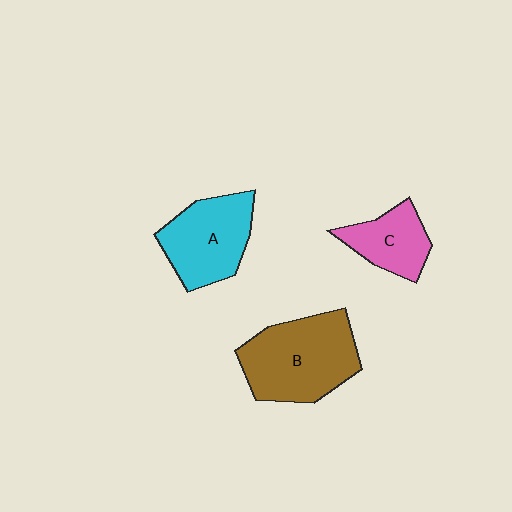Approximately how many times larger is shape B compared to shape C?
Approximately 1.9 times.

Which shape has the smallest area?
Shape C (pink).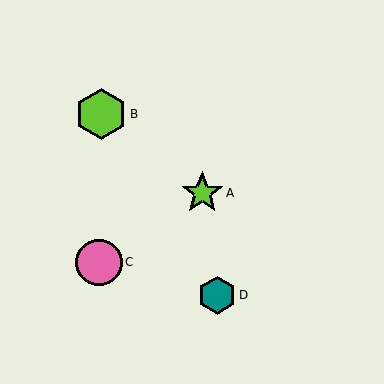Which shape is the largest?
The lime hexagon (labeled B) is the largest.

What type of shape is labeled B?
Shape B is a lime hexagon.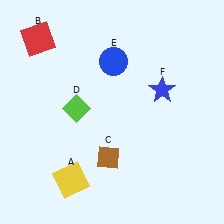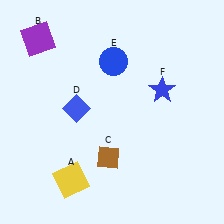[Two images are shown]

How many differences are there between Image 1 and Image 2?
There are 2 differences between the two images.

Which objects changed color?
B changed from red to purple. D changed from lime to blue.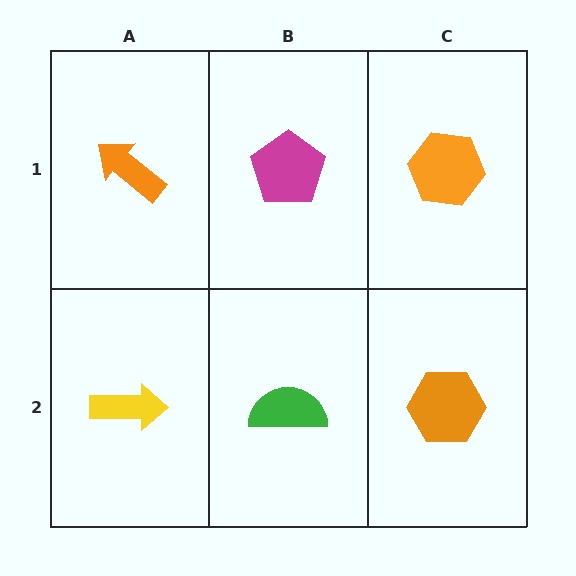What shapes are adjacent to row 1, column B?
A green semicircle (row 2, column B), an orange arrow (row 1, column A), an orange hexagon (row 1, column C).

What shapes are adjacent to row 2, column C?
An orange hexagon (row 1, column C), a green semicircle (row 2, column B).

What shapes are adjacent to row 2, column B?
A magenta pentagon (row 1, column B), a yellow arrow (row 2, column A), an orange hexagon (row 2, column C).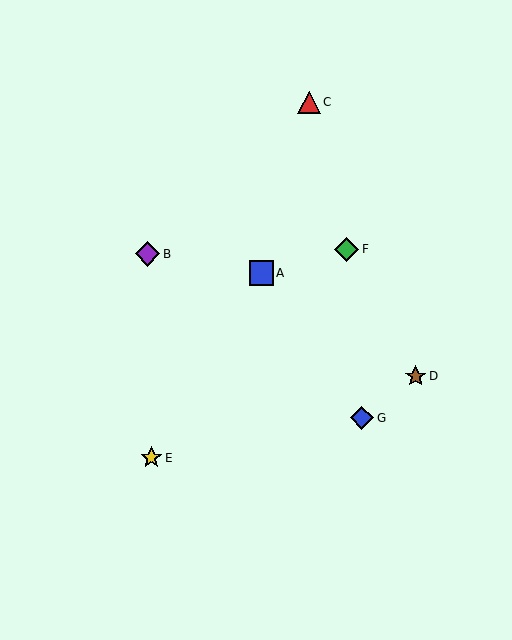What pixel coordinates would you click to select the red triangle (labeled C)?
Click at (309, 102) to select the red triangle C.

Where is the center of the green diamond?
The center of the green diamond is at (347, 249).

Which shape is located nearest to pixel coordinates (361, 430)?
The blue diamond (labeled G) at (362, 418) is nearest to that location.